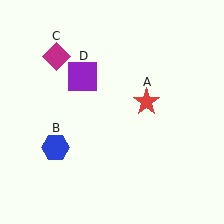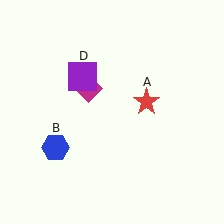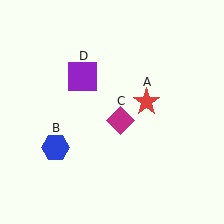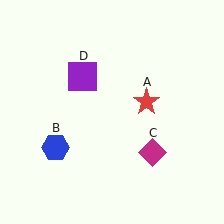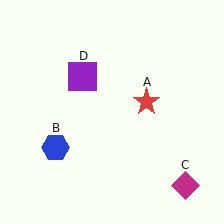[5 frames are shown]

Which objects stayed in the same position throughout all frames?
Red star (object A) and blue hexagon (object B) and purple square (object D) remained stationary.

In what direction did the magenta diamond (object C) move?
The magenta diamond (object C) moved down and to the right.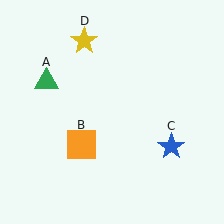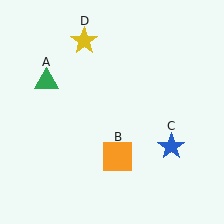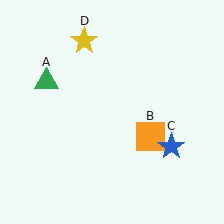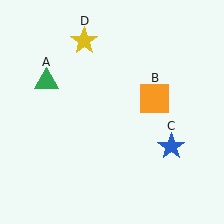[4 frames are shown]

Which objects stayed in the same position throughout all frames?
Green triangle (object A) and blue star (object C) and yellow star (object D) remained stationary.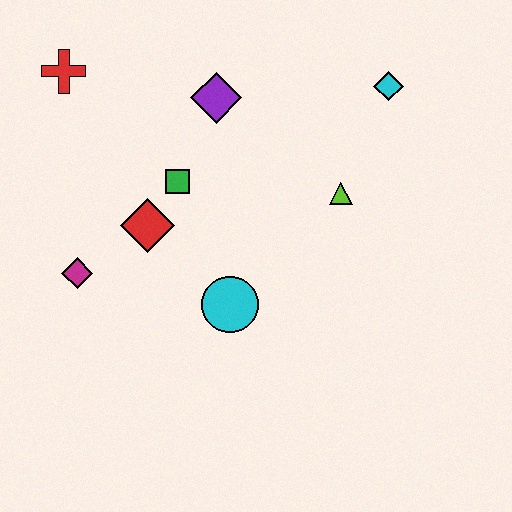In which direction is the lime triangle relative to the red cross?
The lime triangle is to the right of the red cross.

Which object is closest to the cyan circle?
The red diamond is closest to the cyan circle.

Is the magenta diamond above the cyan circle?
Yes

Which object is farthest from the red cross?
The cyan diamond is farthest from the red cross.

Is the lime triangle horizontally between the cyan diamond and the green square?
Yes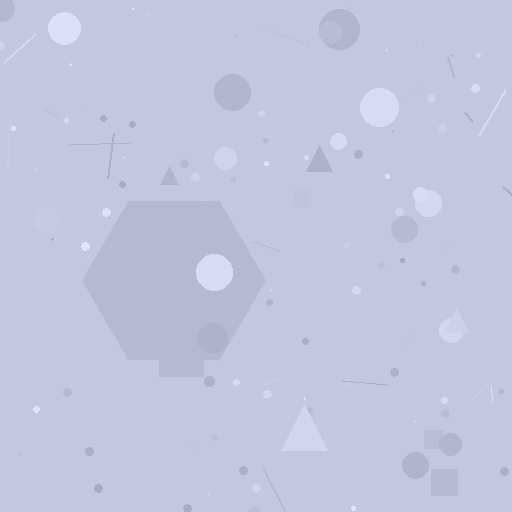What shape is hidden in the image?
A hexagon is hidden in the image.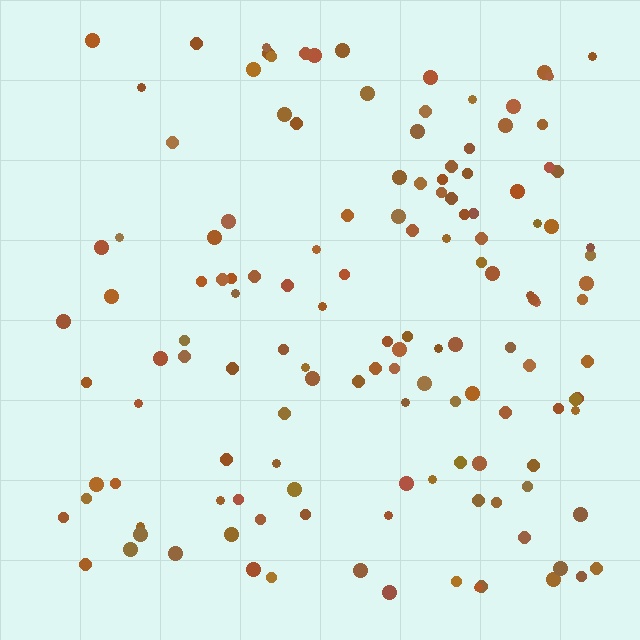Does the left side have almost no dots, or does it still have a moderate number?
Still a moderate number, just noticeably fewer than the right.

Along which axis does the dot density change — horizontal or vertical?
Horizontal.